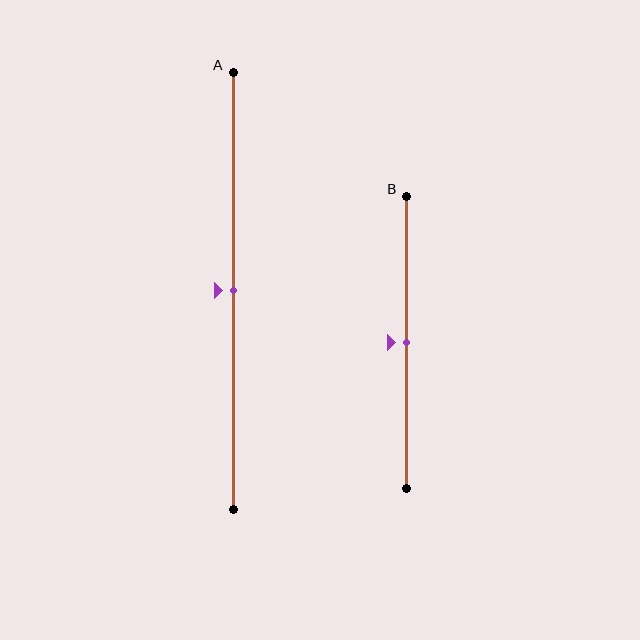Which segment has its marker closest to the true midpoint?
Segment A has its marker closest to the true midpoint.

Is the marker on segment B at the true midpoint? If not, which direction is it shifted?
Yes, the marker on segment B is at the true midpoint.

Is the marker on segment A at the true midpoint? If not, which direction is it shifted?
Yes, the marker on segment A is at the true midpoint.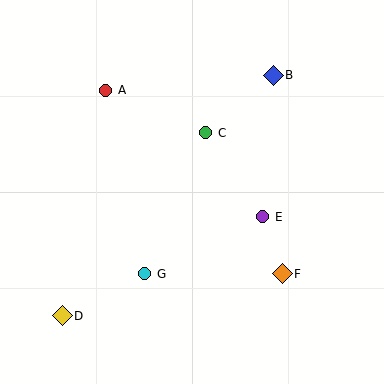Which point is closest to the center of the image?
Point C at (206, 133) is closest to the center.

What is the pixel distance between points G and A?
The distance between G and A is 188 pixels.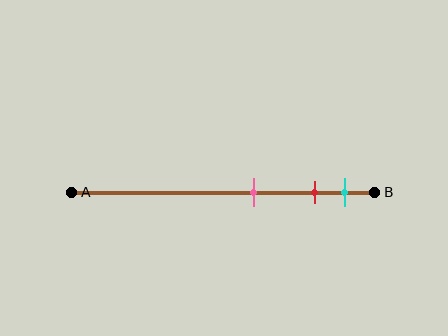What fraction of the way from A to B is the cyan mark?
The cyan mark is approximately 90% (0.9) of the way from A to B.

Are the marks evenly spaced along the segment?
No, the marks are not evenly spaced.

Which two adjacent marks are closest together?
The red and cyan marks are the closest adjacent pair.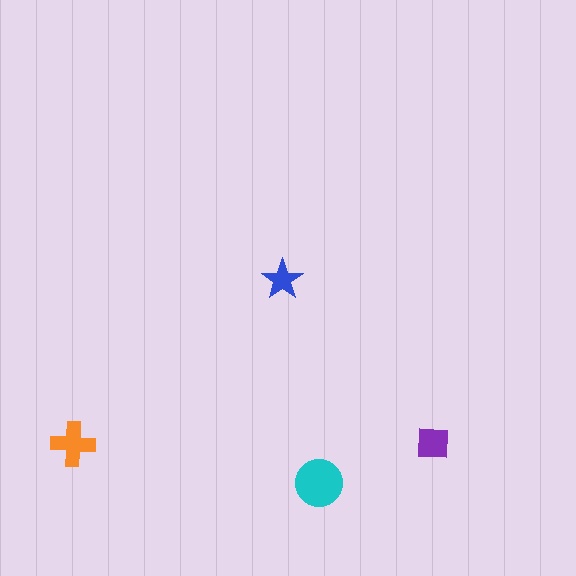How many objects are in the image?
There are 4 objects in the image.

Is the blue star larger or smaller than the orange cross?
Smaller.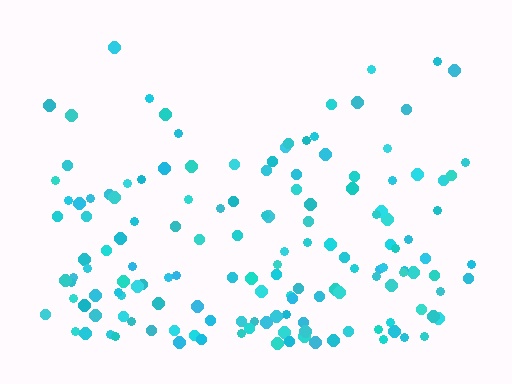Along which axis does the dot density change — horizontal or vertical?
Vertical.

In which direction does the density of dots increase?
From top to bottom, with the bottom side densest.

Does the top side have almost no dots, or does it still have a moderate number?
Still a moderate number, just noticeably fewer than the bottom.